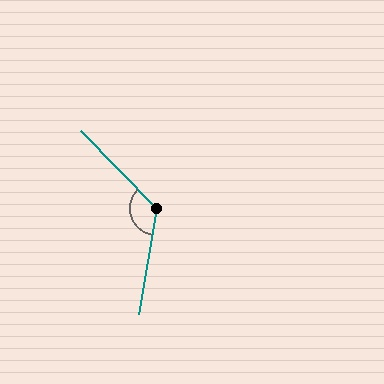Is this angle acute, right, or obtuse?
It is obtuse.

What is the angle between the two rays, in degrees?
Approximately 126 degrees.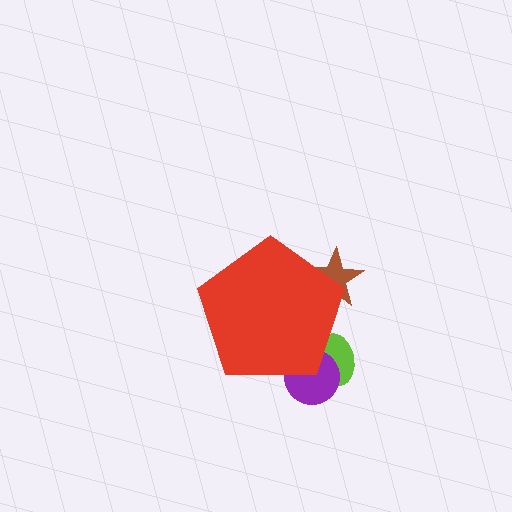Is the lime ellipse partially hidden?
Yes, the lime ellipse is partially hidden behind the red pentagon.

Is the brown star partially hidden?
Yes, the brown star is partially hidden behind the red pentagon.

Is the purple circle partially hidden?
Yes, the purple circle is partially hidden behind the red pentagon.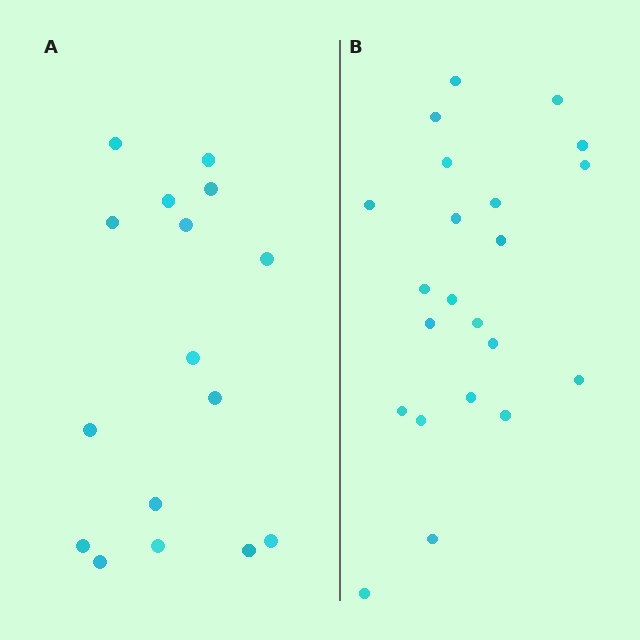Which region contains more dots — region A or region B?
Region B (the right region) has more dots.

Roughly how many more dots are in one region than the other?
Region B has about 6 more dots than region A.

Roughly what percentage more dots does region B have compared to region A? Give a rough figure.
About 40% more.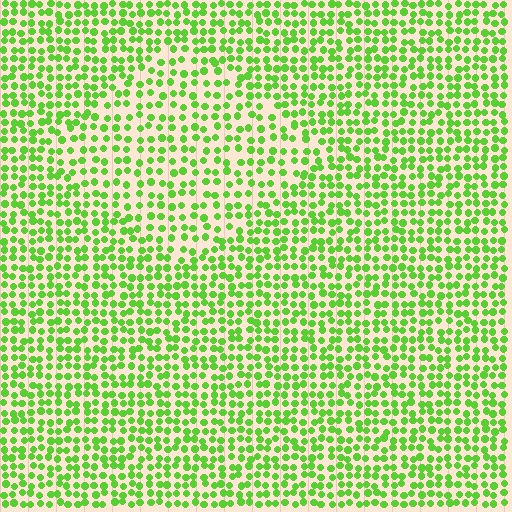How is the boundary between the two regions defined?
The boundary is defined by a change in element density (approximately 1.5x ratio). All elements are the same color, size, and shape.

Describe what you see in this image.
The image contains small lime elements arranged at two different densities. A diamond-shaped region is visible where the elements are less densely packed than the surrounding area.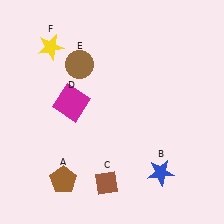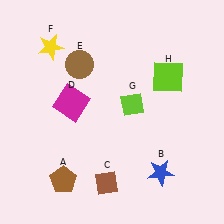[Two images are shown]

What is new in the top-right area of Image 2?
A lime square (H) was added in the top-right area of Image 2.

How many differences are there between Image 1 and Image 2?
There are 2 differences between the two images.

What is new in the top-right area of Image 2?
A lime diamond (G) was added in the top-right area of Image 2.